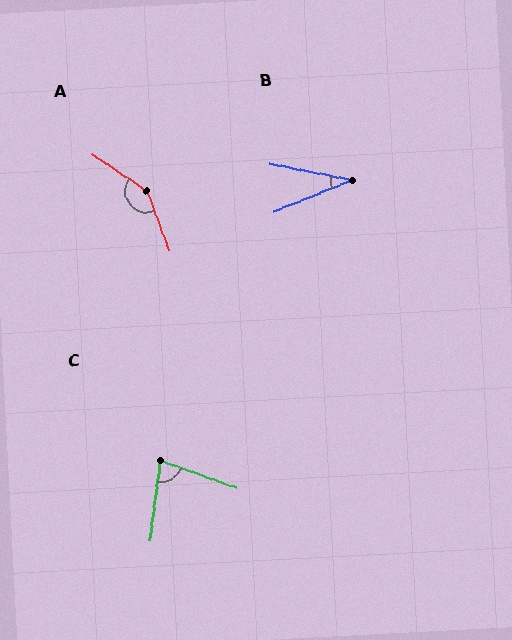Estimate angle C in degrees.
Approximately 77 degrees.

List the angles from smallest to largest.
B (33°), C (77°), A (145°).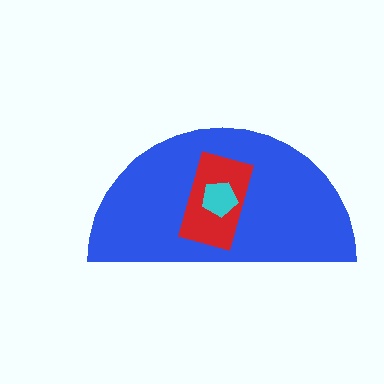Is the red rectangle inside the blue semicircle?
Yes.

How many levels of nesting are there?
3.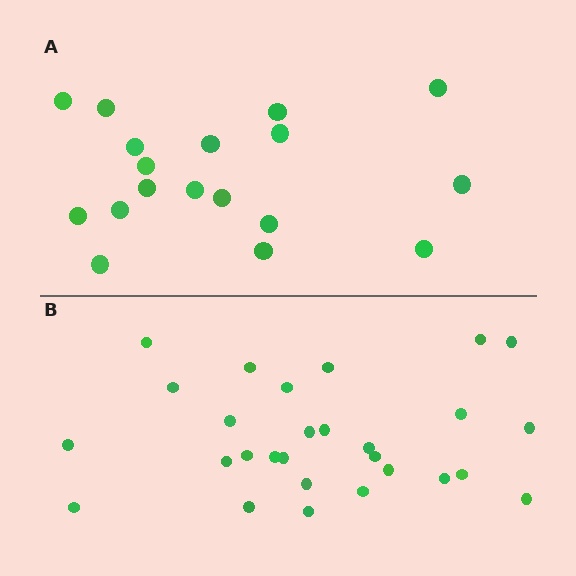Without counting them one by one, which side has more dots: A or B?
Region B (the bottom region) has more dots.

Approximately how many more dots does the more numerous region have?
Region B has roughly 10 or so more dots than region A.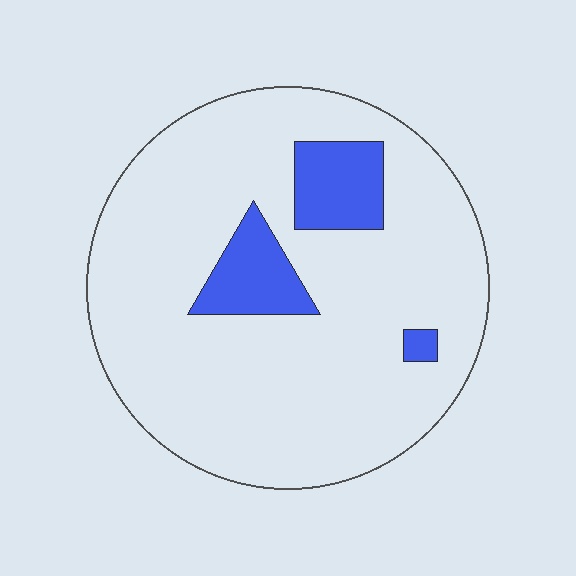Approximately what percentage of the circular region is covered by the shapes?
Approximately 15%.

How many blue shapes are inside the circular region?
3.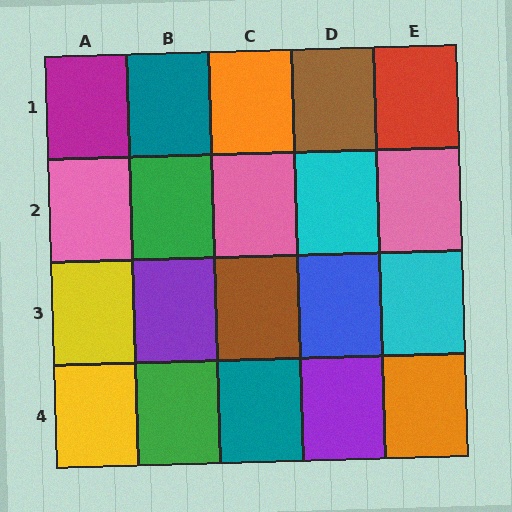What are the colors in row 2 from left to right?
Pink, green, pink, cyan, pink.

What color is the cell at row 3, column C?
Brown.